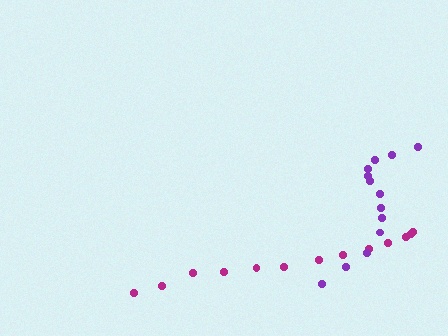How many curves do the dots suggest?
There are 2 distinct paths.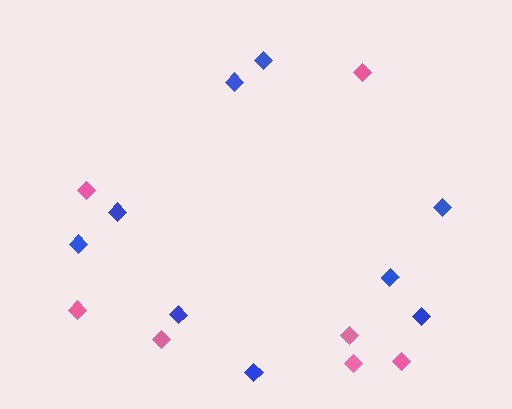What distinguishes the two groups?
There are 2 groups: one group of pink diamonds (7) and one group of blue diamonds (9).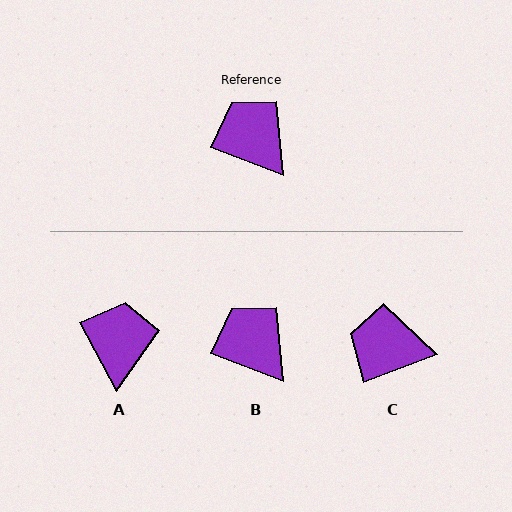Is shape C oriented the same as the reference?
No, it is off by about 41 degrees.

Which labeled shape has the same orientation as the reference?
B.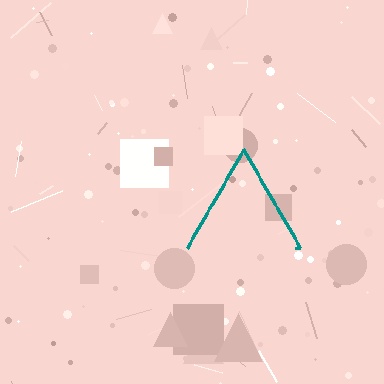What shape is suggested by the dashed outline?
The dashed outline suggests a triangle.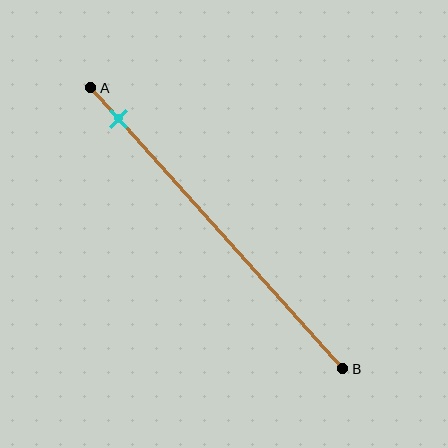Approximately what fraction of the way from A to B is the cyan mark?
The cyan mark is approximately 10% of the way from A to B.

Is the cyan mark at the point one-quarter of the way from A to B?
No, the mark is at about 10% from A, not at the 25% one-quarter point.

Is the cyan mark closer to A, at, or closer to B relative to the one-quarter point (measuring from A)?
The cyan mark is closer to point A than the one-quarter point of segment AB.